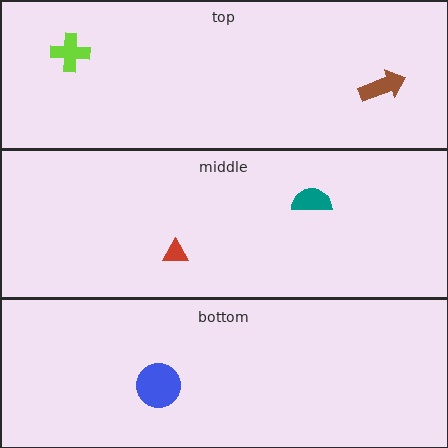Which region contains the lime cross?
The top region.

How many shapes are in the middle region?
2.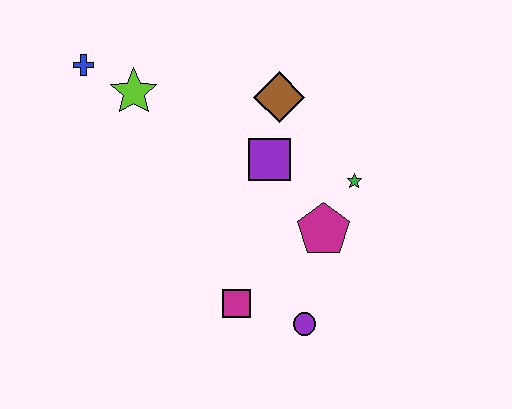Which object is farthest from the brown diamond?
The purple circle is farthest from the brown diamond.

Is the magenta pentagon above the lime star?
No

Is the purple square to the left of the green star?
Yes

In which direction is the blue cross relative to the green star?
The blue cross is to the left of the green star.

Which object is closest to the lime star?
The blue cross is closest to the lime star.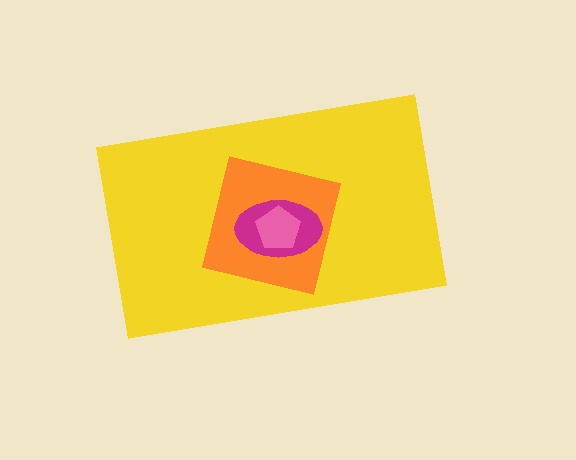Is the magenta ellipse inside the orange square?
Yes.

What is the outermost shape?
The yellow rectangle.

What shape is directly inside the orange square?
The magenta ellipse.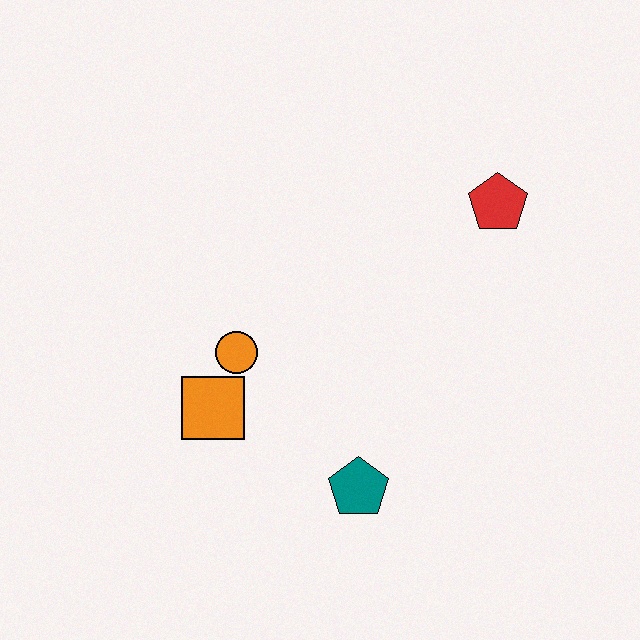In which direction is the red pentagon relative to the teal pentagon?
The red pentagon is above the teal pentagon.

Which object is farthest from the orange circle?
The red pentagon is farthest from the orange circle.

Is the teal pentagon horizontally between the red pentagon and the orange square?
Yes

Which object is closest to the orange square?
The orange circle is closest to the orange square.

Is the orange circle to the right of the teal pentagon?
No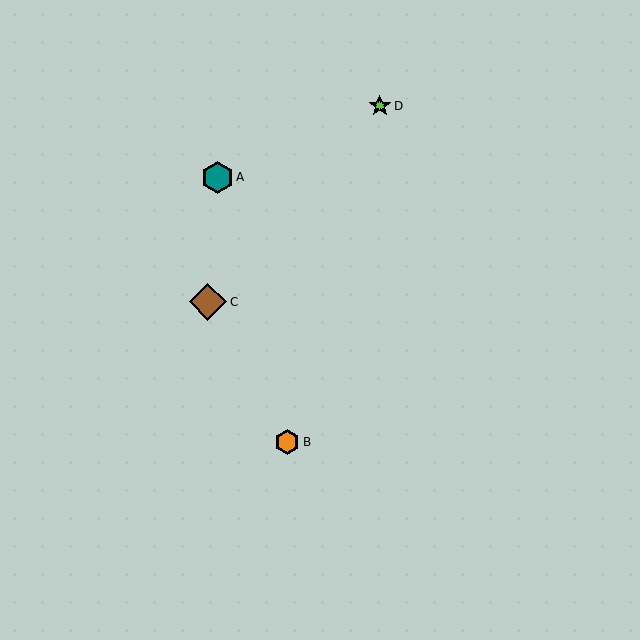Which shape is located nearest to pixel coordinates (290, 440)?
The orange hexagon (labeled B) at (287, 442) is nearest to that location.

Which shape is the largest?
The brown diamond (labeled C) is the largest.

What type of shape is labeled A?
Shape A is a teal hexagon.